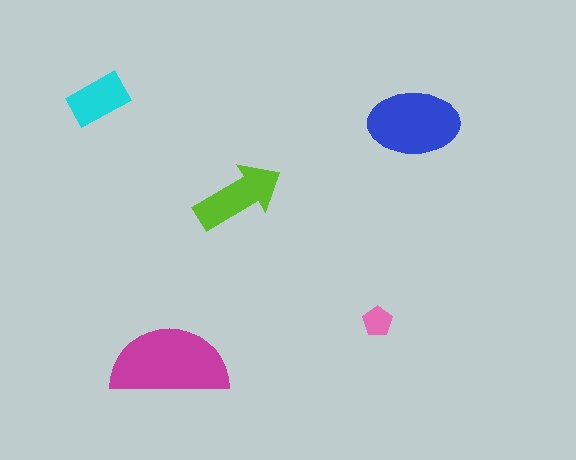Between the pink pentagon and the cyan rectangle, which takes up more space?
The cyan rectangle.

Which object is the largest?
The magenta semicircle.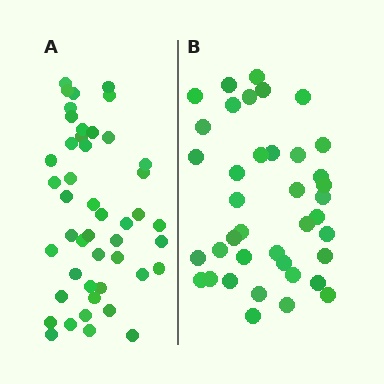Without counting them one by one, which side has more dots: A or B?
Region A (the left region) has more dots.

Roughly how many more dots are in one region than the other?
Region A has roughly 8 or so more dots than region B.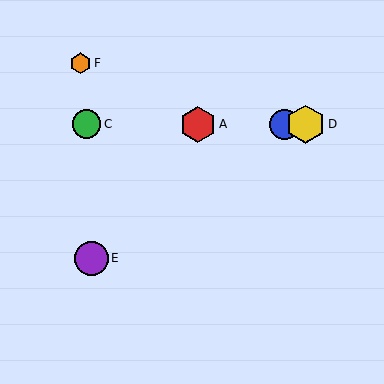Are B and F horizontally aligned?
No, B is at y≈124 and F is at y≈63.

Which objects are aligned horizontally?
Objects A, B, C, D are aligned horizontally.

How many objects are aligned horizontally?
4 objects (A, B, C, D) are aligned horizontally.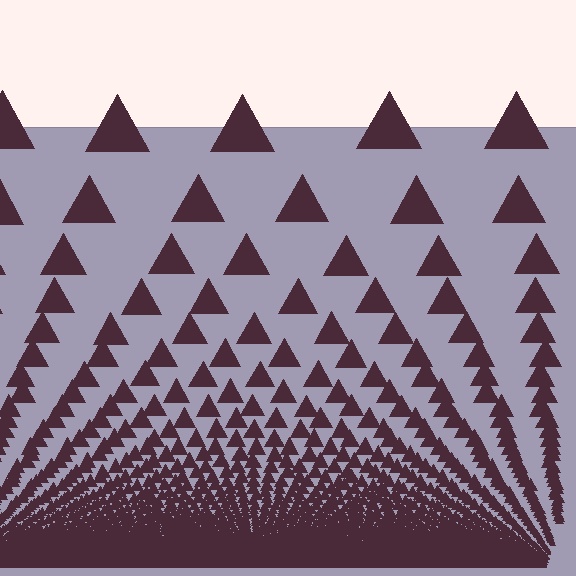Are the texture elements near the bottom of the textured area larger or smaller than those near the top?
Smaller. The gradient is inverted — elements near the bottom are smaller and denser.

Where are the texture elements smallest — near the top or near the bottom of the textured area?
Near the bottom.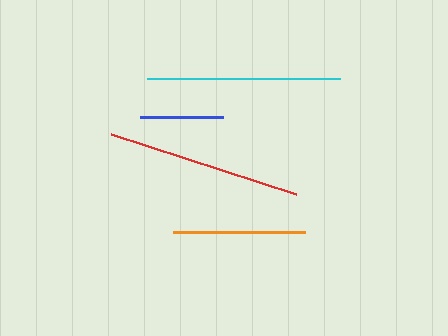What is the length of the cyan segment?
The cyan segment is approximately 193 pixels long.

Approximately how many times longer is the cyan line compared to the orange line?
The cyan line is approximately 1.5 times the length of the orange line.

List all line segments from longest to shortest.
From longest to shortest: red, cyan, orange, blue.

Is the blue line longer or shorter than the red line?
The red line is longer than the blue line.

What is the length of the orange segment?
The orange segment is approximately 132 pixels long.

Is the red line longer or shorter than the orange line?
The red line is longer than the orange line.